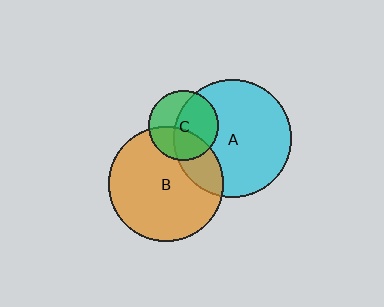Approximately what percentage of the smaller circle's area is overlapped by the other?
Approximately 60%.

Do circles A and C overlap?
Yes.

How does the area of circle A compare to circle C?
Approximately 2.8 times.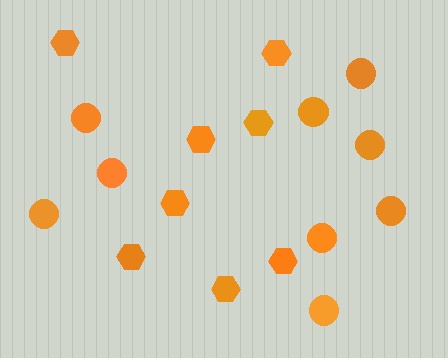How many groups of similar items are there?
There are 2 groups: one group of circles (9) and one group of hexagons (8).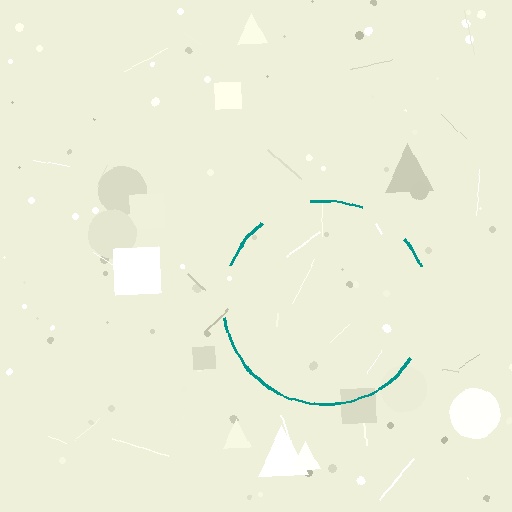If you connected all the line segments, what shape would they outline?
They would outline a circle.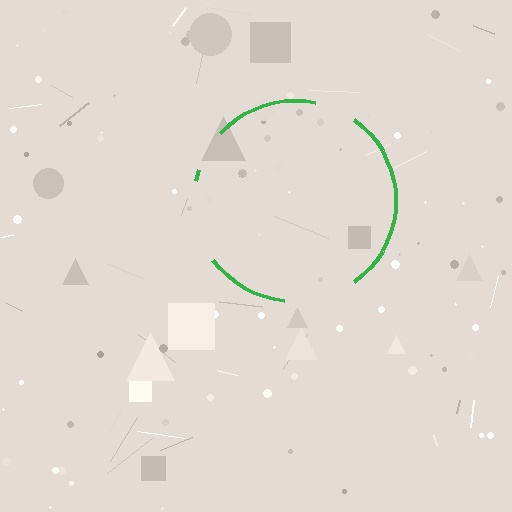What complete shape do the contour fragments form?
The contour fragments form a circle.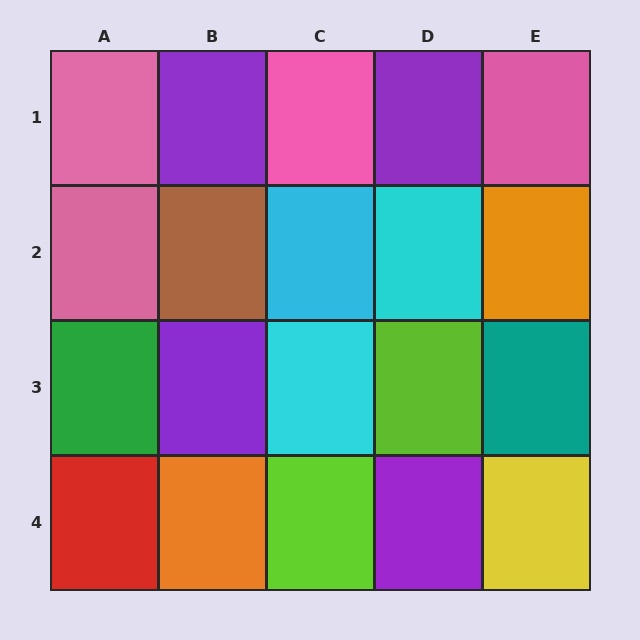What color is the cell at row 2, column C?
Cyan.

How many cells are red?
1 cell is red.